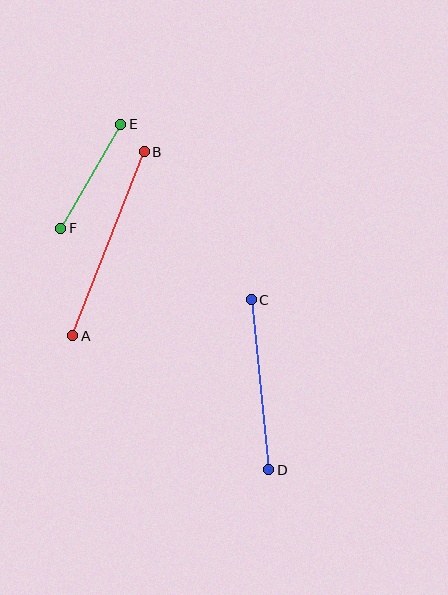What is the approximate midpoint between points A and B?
The midpoint is at approximately (109, 244) pixels.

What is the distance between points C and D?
The distance is approximately 171 pixels.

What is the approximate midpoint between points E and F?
The midpoint is at approximately (91, 176) pixels.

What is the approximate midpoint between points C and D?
The midpoint is at approximately (260, 385) pixels.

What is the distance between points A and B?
The distance is approximately 198 pixels.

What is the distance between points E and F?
The distance is approximately 120 pixels.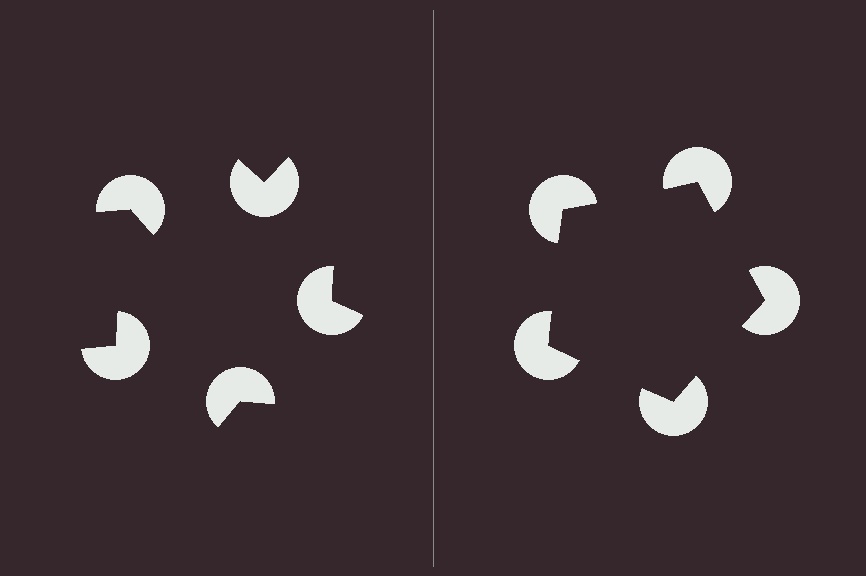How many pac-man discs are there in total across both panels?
10 — 5 on each side.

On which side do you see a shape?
An illusory pentagon appears on the right side. On the left side the wedge cuts are rotated, so no coherent shape forms.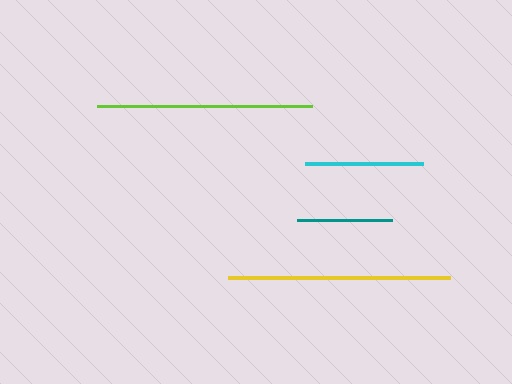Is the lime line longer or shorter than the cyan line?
The lime line is longer than the cyan line.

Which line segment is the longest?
The yellow line is the longest at approximately 223 pixels.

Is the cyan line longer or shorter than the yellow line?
The yellow line is longer than the cyan line.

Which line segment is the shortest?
The teal line is the shortest at approximately 95 pixels.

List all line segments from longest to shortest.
From longest to shortest: yellow, lime, cyan, teal.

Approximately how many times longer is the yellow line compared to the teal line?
The yellow line is approximately 2.3 times the length of the teal line.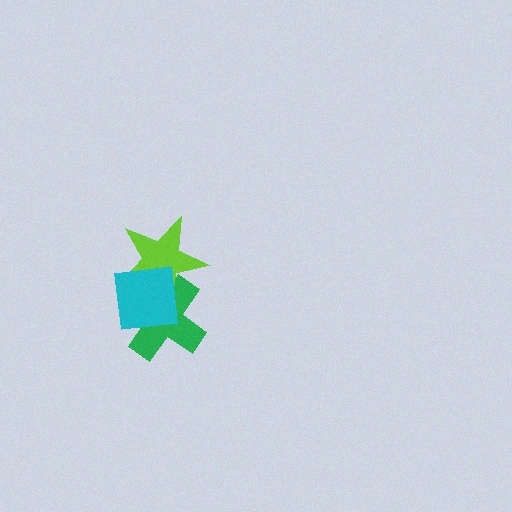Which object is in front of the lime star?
The cyan square is in front of the lime star.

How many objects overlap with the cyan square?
2 objects overlap with the cyan square.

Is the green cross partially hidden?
Yes, it is partially covered by another shape.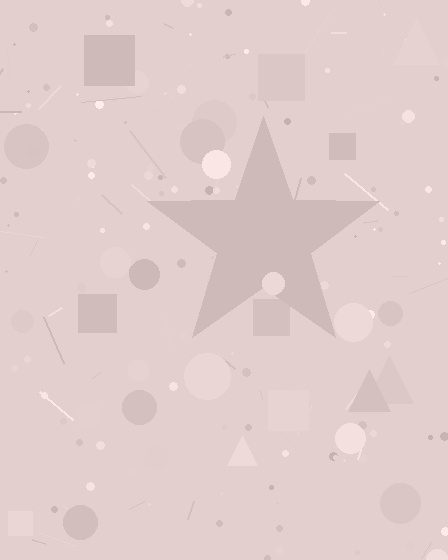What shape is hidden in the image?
A star is hidden in the image.